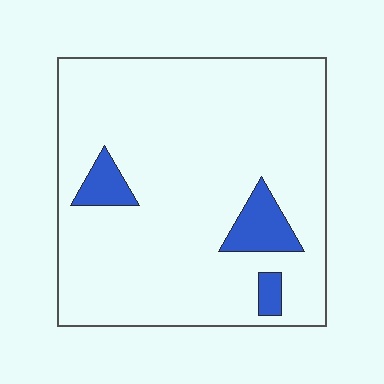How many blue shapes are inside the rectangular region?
3.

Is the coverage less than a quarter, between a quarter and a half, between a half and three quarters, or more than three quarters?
Less than a quarter.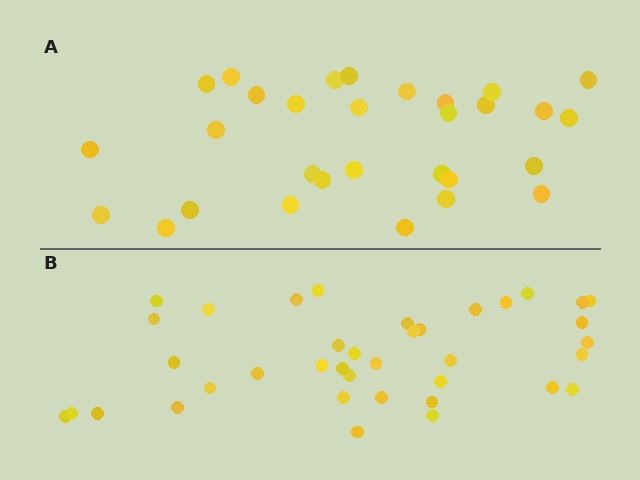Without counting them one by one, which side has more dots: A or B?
Region B (the bottom region) has more dots.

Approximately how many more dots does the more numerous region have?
Region B has roughly 8 or so more dots than region A.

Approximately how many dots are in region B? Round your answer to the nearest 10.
About 40 dots. (The exact count is 38, which rounds to 40.)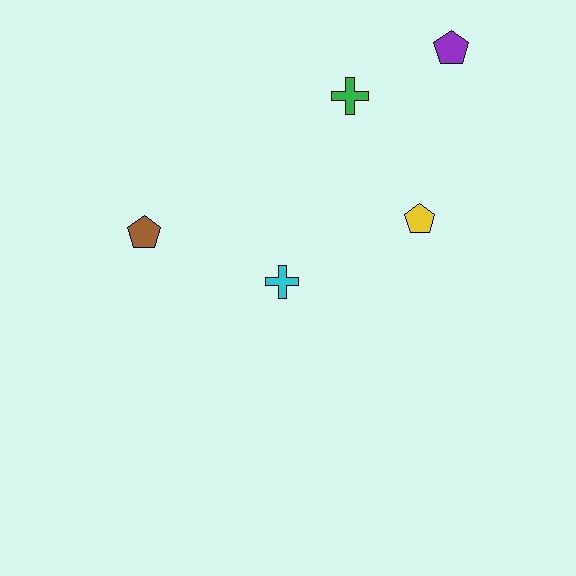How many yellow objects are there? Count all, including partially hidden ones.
There is 1 yellow object.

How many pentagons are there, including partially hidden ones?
There are 3 pentagons.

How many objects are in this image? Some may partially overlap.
There are 5 objects.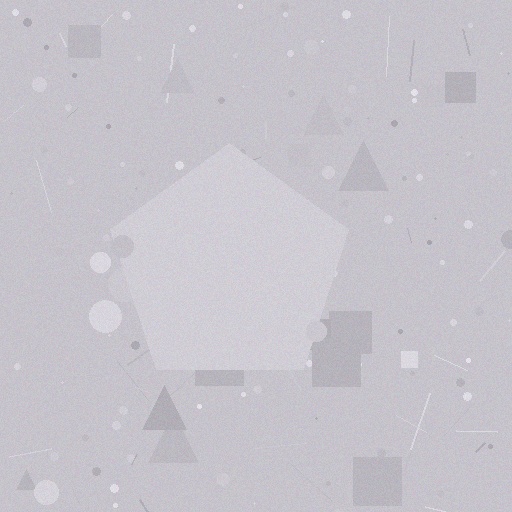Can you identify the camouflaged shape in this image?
The camouflaged shape is a pentagon.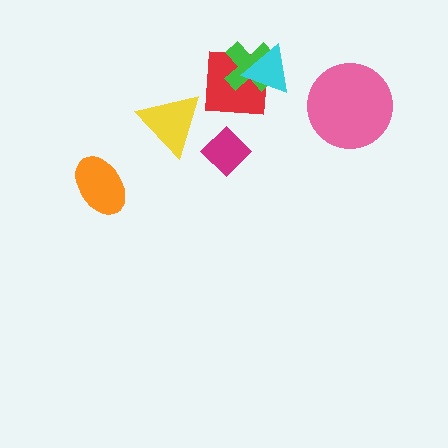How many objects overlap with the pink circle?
0 objects overlap with the pink circle.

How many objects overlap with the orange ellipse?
0 objects overlap with the orange ellipse.